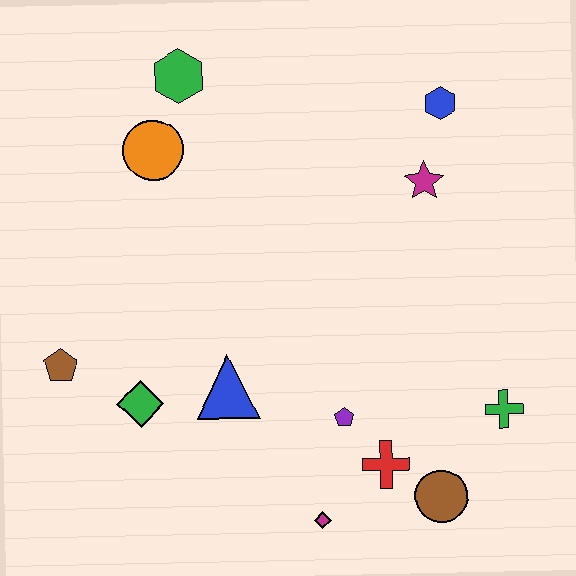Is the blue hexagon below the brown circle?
No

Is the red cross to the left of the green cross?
Yes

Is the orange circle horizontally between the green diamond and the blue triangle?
Yes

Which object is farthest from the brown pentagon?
The blue hexagon is farthest from the brown pentagon.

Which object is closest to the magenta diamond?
The red cross is closest to the magenta diamond.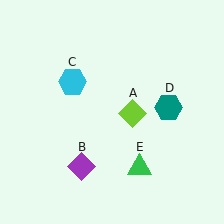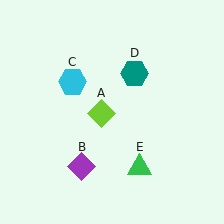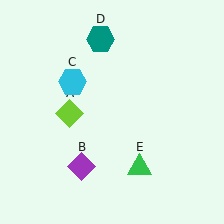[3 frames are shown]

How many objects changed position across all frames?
2 objects changed position: lime diamond (object A), teal hexagon (object D).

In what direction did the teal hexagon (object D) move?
The teal hexagon (object D) moved up and to the left.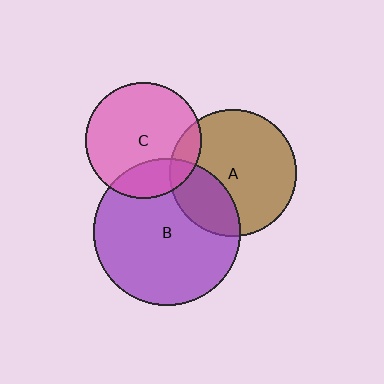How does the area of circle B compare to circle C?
Approximately 1.6 times.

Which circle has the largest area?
Circle B (purple).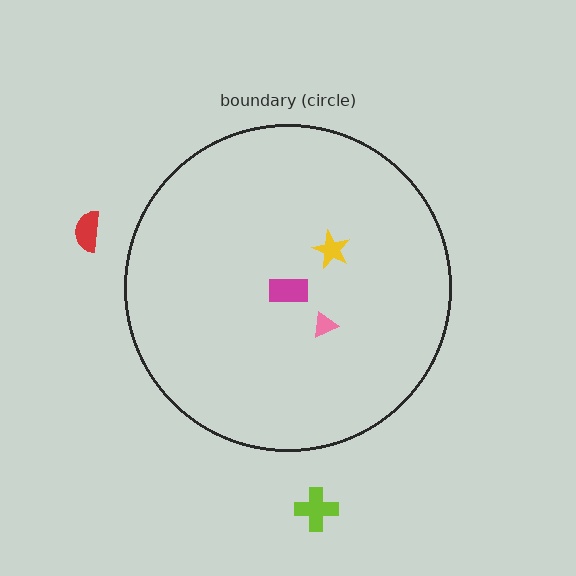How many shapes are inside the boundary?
3 inside, 2 outside.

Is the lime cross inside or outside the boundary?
Outside.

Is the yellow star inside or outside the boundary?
Inside.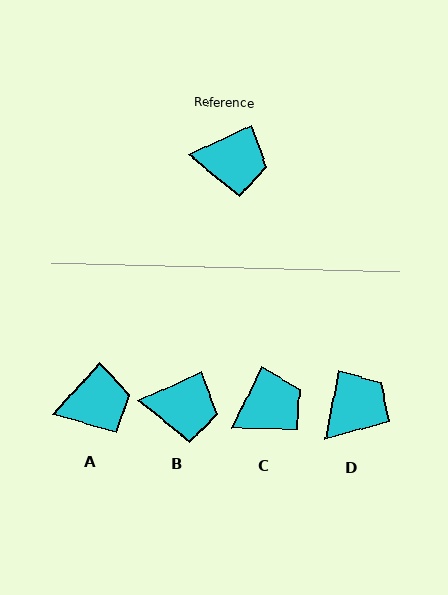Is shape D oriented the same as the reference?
No, it is off by about 54 degrees.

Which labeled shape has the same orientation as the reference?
B.